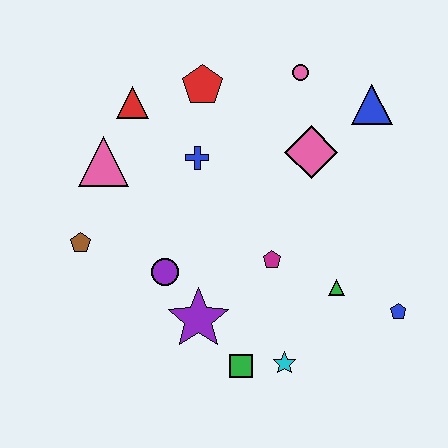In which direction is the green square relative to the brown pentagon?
The green square is to the right of the brown pentagon.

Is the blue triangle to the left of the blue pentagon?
Yes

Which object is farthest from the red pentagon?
The blue pentagon is farthest from the red pentagon.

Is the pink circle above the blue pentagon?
Yes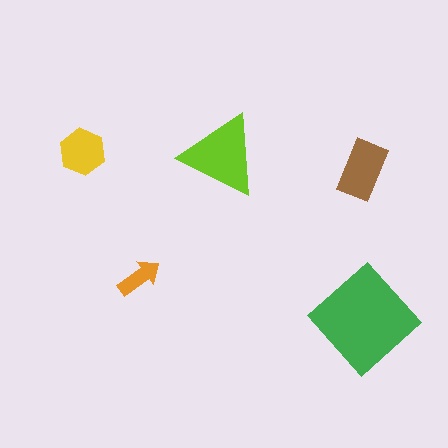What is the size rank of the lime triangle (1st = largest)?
2nd.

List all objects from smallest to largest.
The orange arrow, the yellow hexagon, the brown rectangle, the lime triangle, the green diamond.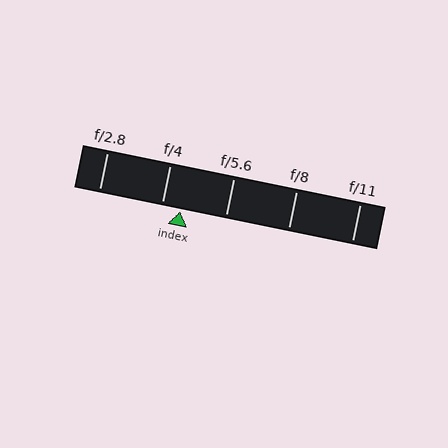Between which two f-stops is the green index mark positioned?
The index mark is between f/4 and f/5.6.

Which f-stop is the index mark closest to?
The index mark is closest to f/4.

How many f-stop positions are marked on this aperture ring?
There are 5 f-stop positions marked.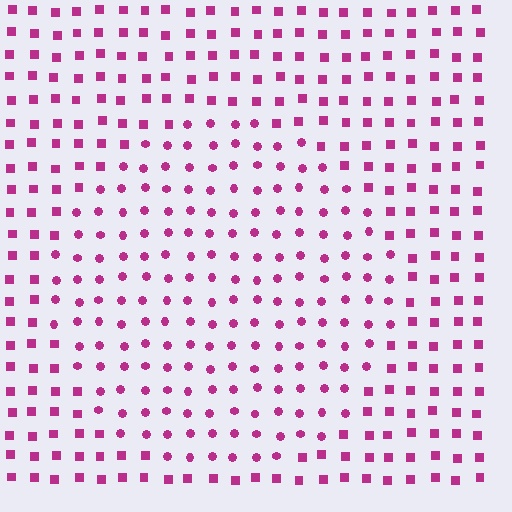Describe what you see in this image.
The image is filled with small magenta elements arranged in a uniform grid. A circle-shaped region contains circles, while the surrounding area contains squares. The boundary is defined purely by the change in element shape.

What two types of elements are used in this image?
The image uses circles inside the circle region and squares outside it.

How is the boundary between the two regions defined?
The boundary is defined by a change in element shape: circles inside vs. squares outside. All elements share the same color and spacing.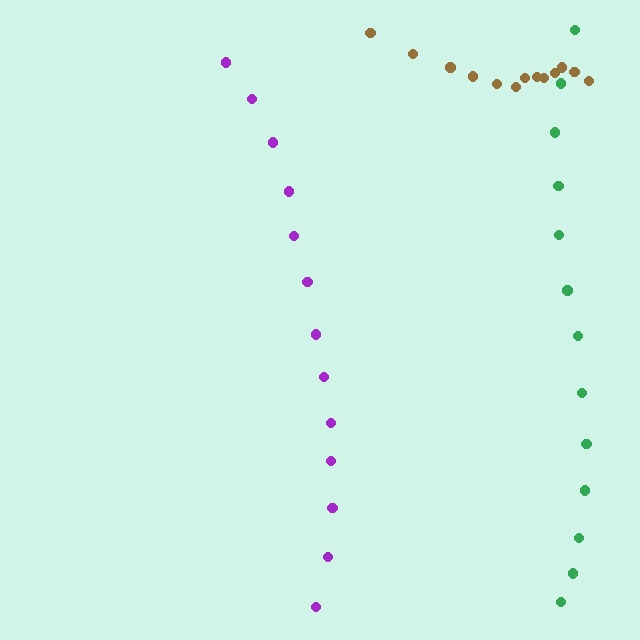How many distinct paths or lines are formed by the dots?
There are 3 distinct paths.